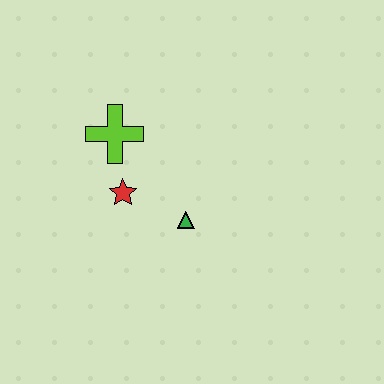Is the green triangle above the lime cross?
No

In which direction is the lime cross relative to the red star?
The lime cross is above the red star.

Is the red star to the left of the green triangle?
Yes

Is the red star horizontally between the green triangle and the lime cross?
Yes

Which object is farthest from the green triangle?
The lime cross is farthest from the green triangle.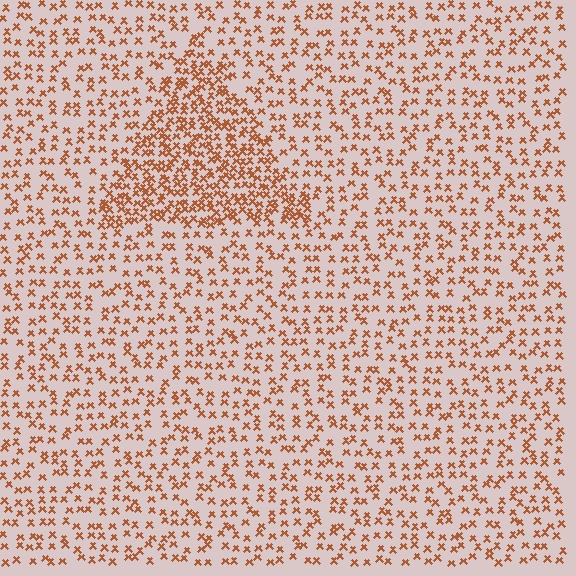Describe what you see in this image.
The image contains small brown elements arranged at two different densities. A triangle-shaped region is visible where the elements are more densely packed than the surrounding area.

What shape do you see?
I see a triangle.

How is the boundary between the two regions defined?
The boundary is defined by a change in element density (approximately 2.1x ratio). All elements are the same color, size, and shape.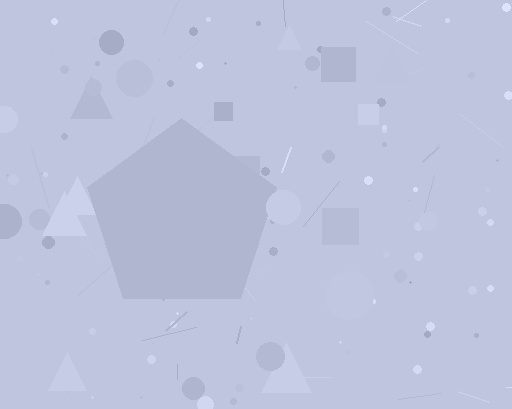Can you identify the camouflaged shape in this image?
The camouflaged shape is a pentagon.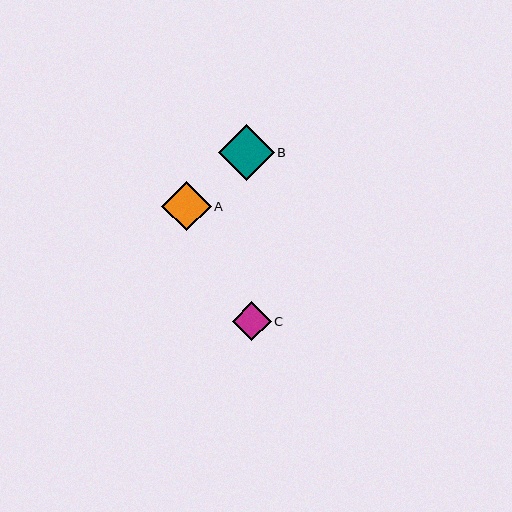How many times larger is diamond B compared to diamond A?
Diamond B is approximately 1.1 times the size of diamond A.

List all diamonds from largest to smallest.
From largest to smallest: B, A, C.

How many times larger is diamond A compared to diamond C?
Diamond A is approximately 1.3 times the size of diamond C.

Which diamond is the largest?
Diamond B is the largest with a size of approximately 56 pixels.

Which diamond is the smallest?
Diamond C is the smallest with a size of approximately 39 pixels.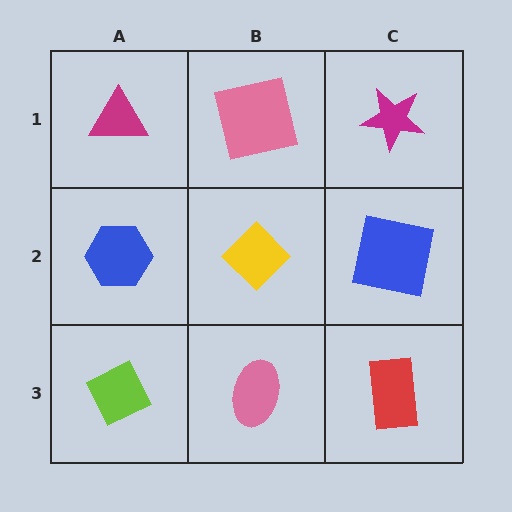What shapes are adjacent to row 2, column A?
A magenta triangle (row 1, column A), a lime diamond (row 3, column A), a yellow diamond (row 2, column B).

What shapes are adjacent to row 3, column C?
A blue square (row 2, column C), a pink ellipse (row 3, column B).